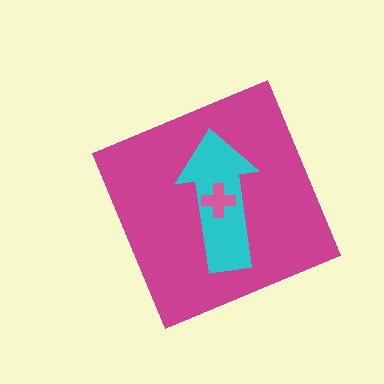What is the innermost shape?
The pink cross.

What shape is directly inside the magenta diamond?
The cyan arrow.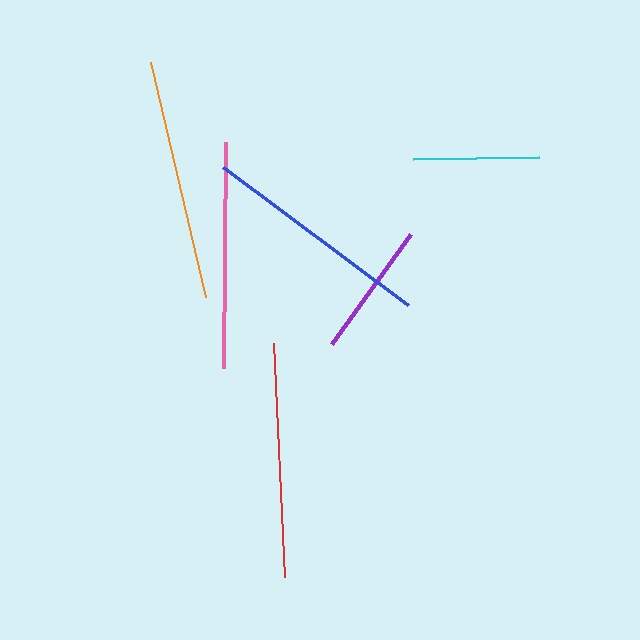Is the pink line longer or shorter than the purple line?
The pink line is longer than the purple line.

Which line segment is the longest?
The orange line is the longest at approximately 241 pixels.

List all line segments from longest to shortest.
From longest to shortest: orange, red, blue, pink, purple, cyan.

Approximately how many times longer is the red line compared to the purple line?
The red line is approximately 1.7 times the length of the purple line.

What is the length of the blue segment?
The blue segment is approximately 231 pixels long.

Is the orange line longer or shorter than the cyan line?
The orange line is longer than the cyan line.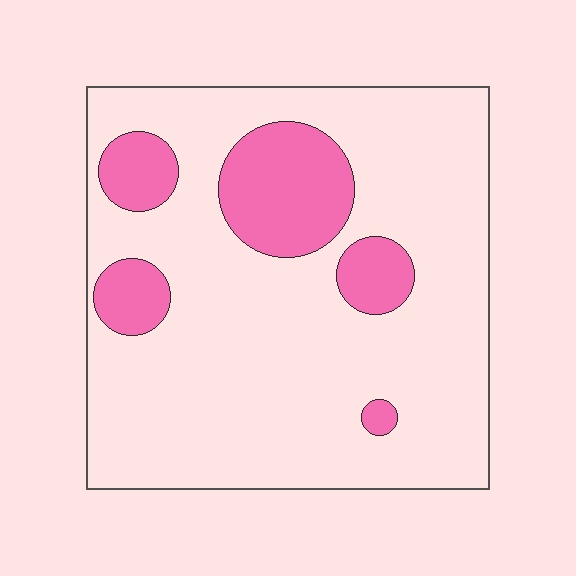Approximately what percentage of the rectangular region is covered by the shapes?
Approximately 20%.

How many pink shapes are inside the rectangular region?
5.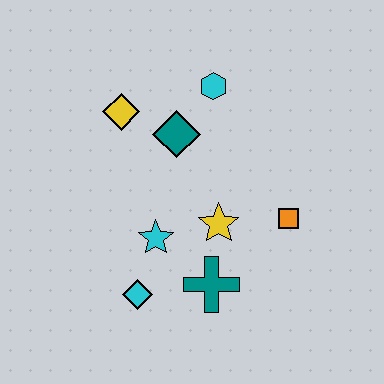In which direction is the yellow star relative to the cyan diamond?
The yellow star is to the right of the cyan diamond.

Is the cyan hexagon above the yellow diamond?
Yes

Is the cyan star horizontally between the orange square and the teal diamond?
No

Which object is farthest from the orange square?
The yellow diamond is farthest from the orange square.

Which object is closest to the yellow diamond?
The teal diamond is closest to the yellow diamond.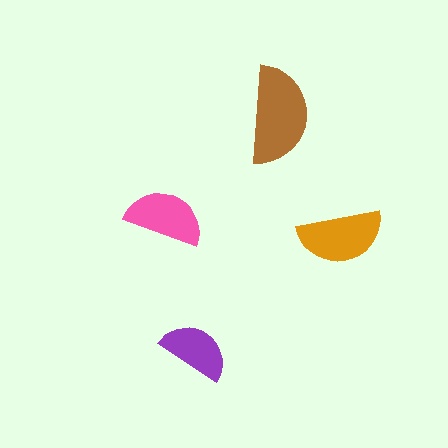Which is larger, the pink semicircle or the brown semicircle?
The brown one.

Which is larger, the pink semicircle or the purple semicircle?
The pink one.